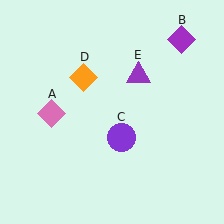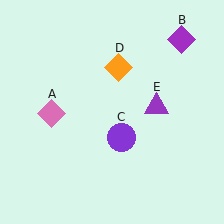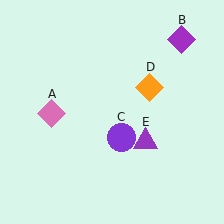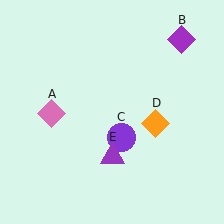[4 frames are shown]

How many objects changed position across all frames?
2 objects changed position: orange diamond (object D), purple triangle (object E).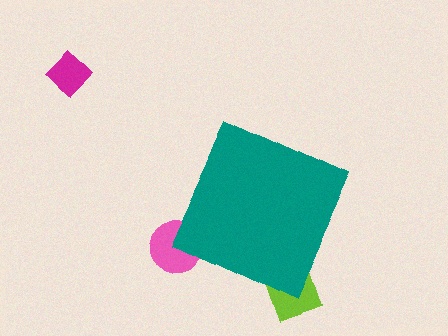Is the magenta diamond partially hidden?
No, the magenta diamond is fully visible.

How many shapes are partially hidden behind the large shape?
2 shapes are partially hidden.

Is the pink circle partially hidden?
Yes, the pink circle is partially hidden behind the teal diamond.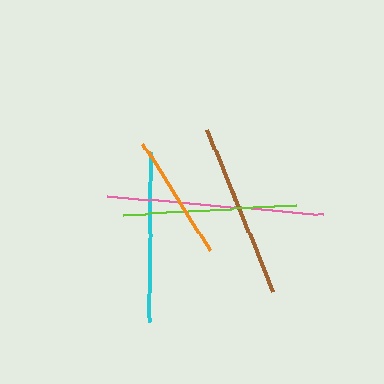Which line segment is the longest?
The pink line is the longest at approximately 217 pixels.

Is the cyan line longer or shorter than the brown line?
The brown line is longer than the cyan line.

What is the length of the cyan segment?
The cyan segment is approximately 169 pixels long.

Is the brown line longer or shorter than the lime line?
The brown line is longer than the lime line.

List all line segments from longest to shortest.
From longest to shortest: pink, brown, lime, cyan, orange.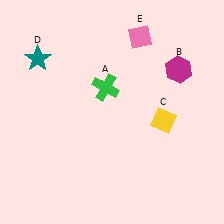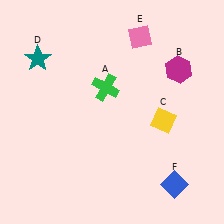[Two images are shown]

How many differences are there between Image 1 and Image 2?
There is 1 difference between the two images.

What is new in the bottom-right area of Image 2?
A blue diamond (F) was added in the bottom-right area of Image 2.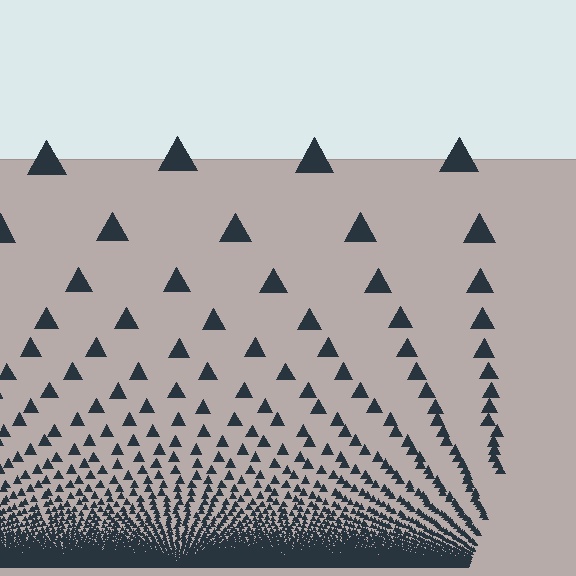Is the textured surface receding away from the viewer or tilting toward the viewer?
The surface appears to tilt toward the viewer. Texture elements get larger and sparser toward the top.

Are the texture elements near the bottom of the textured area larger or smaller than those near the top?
Smaller. The gradient is inverted — elements near the bottom are smaller and denser.